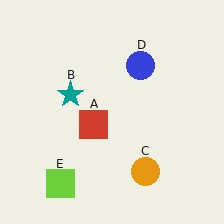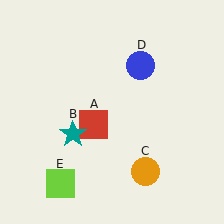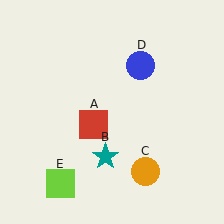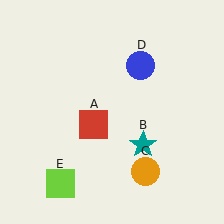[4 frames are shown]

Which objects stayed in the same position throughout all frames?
Red square (object A) and orange circle (object C) and blue circle (object D) and lime square (object E) remained stationary.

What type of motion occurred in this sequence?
The teal star (object B) rotated counterclockwise around the center of the scene.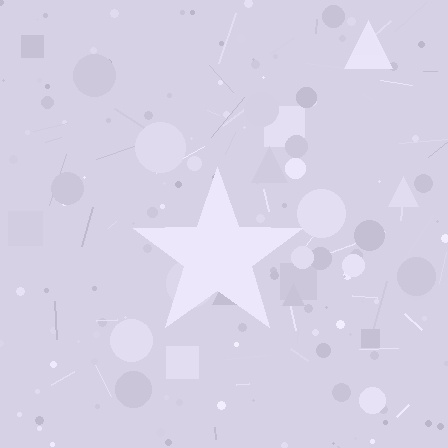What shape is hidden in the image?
A star is hidden in the image.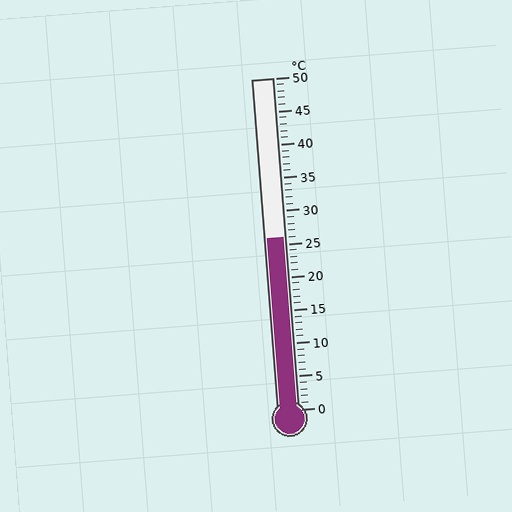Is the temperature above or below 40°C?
The temperature is below 40°C.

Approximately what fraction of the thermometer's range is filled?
The thermometer is filled to approximately 50% of its range.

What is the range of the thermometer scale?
The thermometer scale ranges from 0°C to 50°C.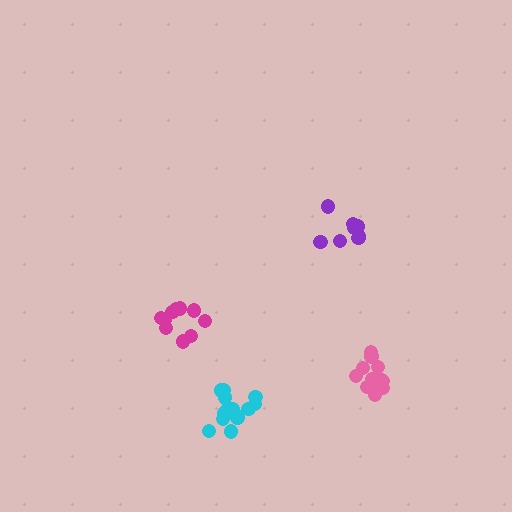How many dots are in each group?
Group 1: 10 dots, Group 2: 8 dots, Group 3: 14 dots, Group 4: 14 dots (46 total).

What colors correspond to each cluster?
The clusters are colored: magenta, purple, cyan, pink.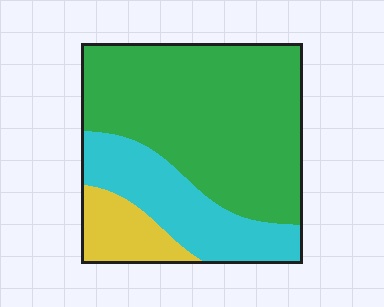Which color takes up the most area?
Green, at roughly 60%.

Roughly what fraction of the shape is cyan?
Cyan takes up about one quarter (1/4) of the shape.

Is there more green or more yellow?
Green.